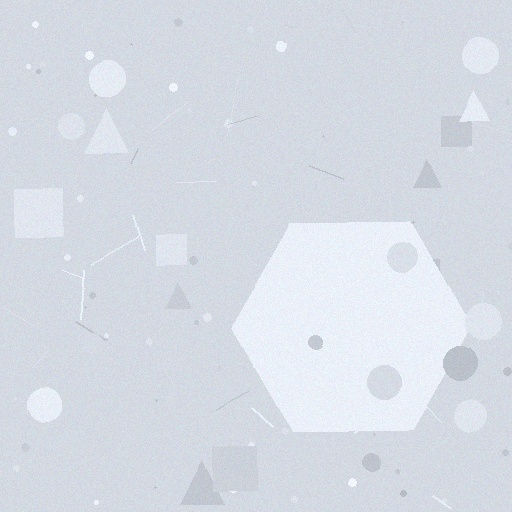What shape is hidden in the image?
A hexagon is hidden in the image.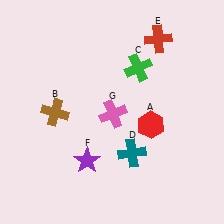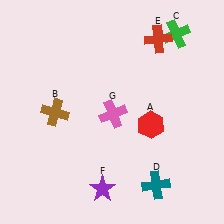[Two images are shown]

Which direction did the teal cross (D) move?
The teal cross (D) moved down.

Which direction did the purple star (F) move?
The purple star (F) moved down.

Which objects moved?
The objects that moved are: the green cross (C), the teal cross (D), the purple star (F).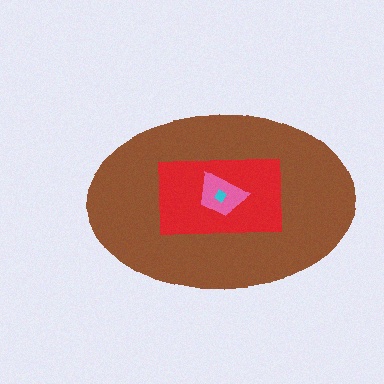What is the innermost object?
The cyan diamond.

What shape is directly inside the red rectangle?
The pink trapezoid.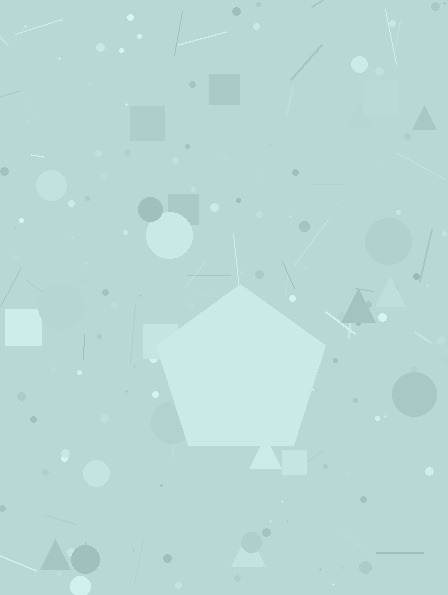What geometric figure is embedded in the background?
A pentagon is embedded in the background.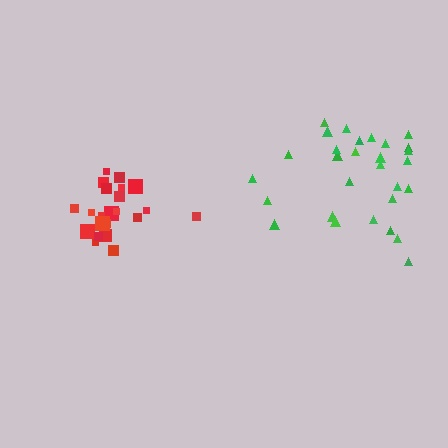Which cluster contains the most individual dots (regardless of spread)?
Green (29).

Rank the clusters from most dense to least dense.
red, green.